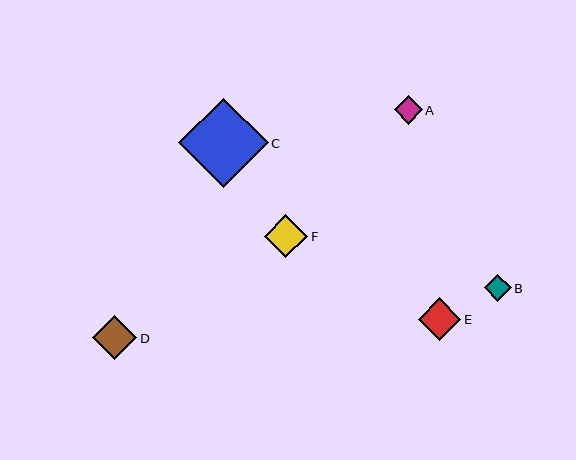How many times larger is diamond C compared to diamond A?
Diamond C is approximately 3.2 times the size of diamond A.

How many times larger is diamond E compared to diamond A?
Diamond E is approximately 1.5 times the size of diamond A.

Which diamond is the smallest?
Diamond B is the smallest with a size of approximately 27 pixels.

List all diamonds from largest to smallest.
From largest to smallest: C, D, F, E, A, B.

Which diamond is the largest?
Diamond C is the largest with a size of approximately 90 pixels.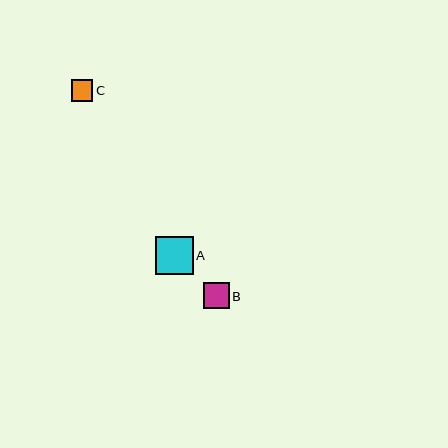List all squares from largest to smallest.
From largest to smallest: A, B, C.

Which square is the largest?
Square A is the largest with a size of approximately 38 pixels.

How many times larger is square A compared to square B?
Square A is approximately 1.5 times the size of square B.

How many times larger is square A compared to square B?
Square A is approximately 1.5 times the size of square B.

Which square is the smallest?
Square C is the smallest with a size of approximately 21 pixels.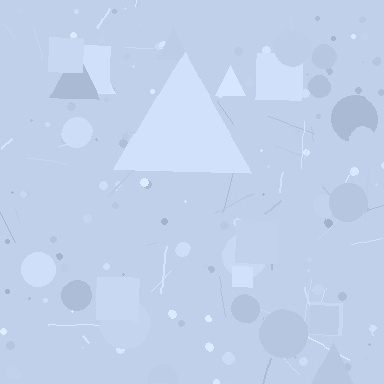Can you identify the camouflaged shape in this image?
The camouflaged shape is a triangle.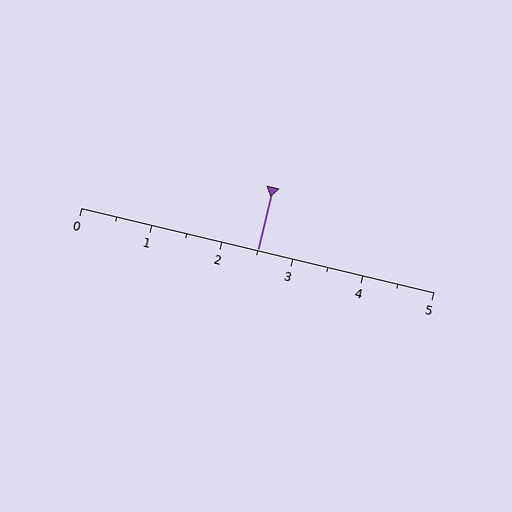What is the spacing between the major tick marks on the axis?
The major ticks are spaced 1 apart.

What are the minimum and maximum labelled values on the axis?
The axis runs from 0 to 5.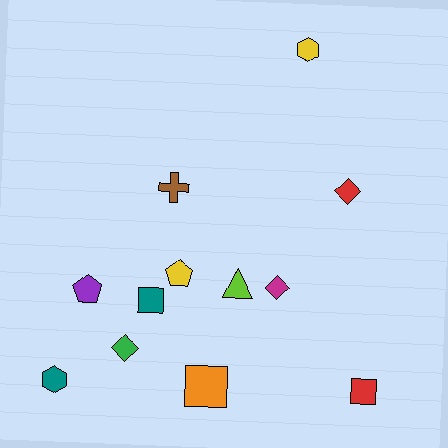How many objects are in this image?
There are 12 objects.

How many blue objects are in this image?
There are no blue objects.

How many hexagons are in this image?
There are 2 hexagons.